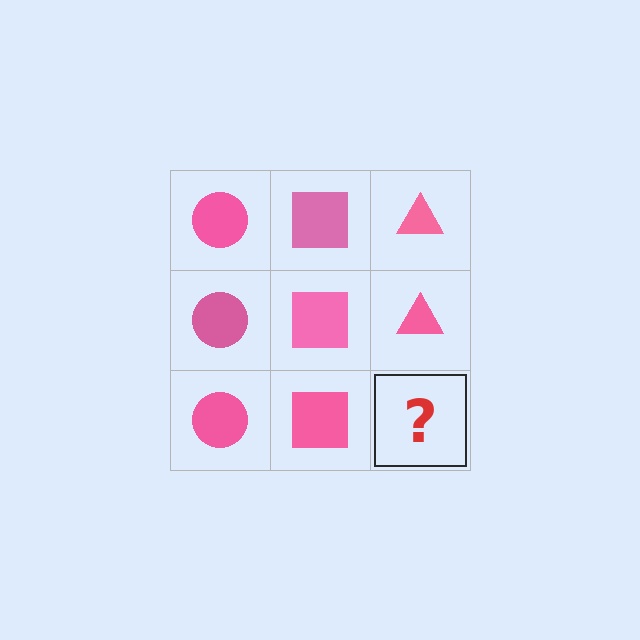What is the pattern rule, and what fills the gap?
The rule is that each column has a consistent shape. The gap should be filled with a pink triangle.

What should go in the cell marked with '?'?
The missing cell should contain a pink triangle.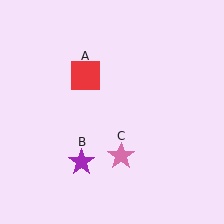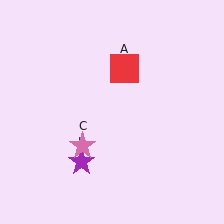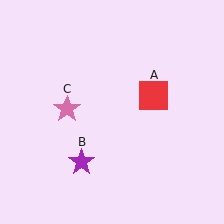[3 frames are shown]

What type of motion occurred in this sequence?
The red square (object A), pink star (object C) rotated clockwise around the center of the scene.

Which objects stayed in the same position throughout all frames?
Purple star (object B) remained stationary.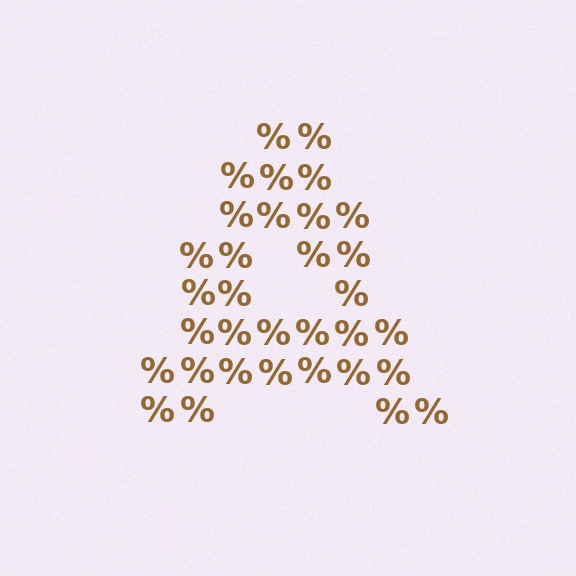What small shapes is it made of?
It is made of small percent signs.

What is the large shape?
The large shape is the letter A.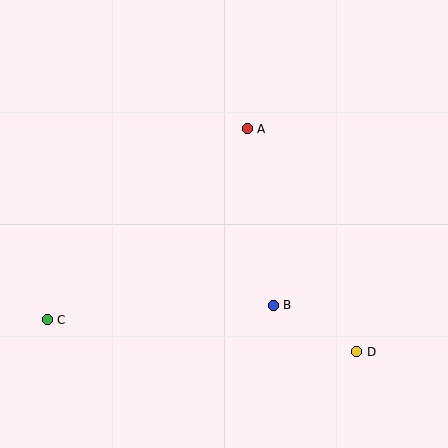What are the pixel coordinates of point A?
Point A is at (247, 129).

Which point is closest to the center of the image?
Point B at (273, 305) is closest to the center.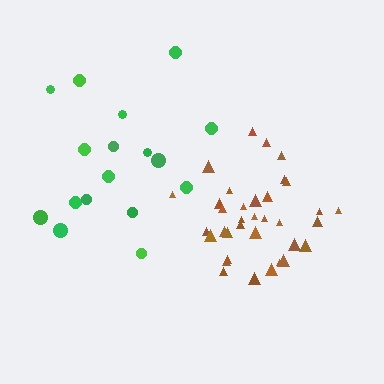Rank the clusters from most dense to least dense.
brown, green.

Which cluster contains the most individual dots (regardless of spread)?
Brown (35).